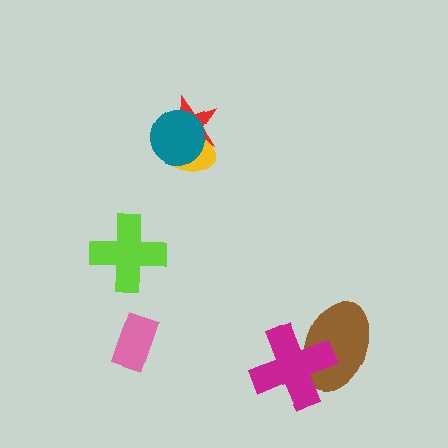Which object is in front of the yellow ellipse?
The teal circle is in front of the yellow ellipse.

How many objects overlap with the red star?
2 objects overlap with the red star.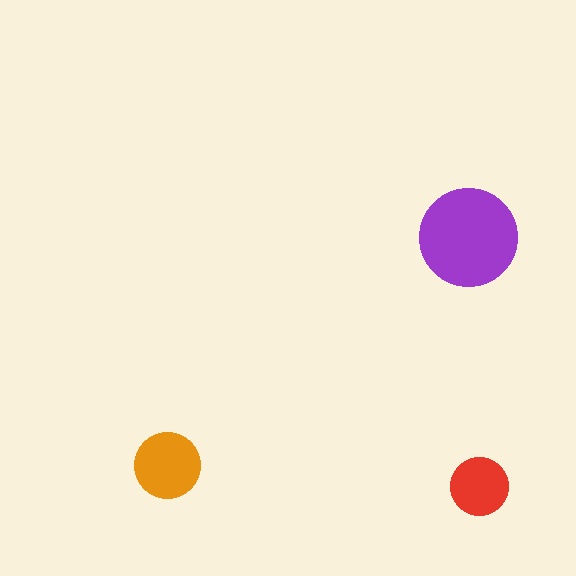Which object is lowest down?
The red circle is bottommost.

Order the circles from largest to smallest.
the purple one, the orange one, the red one.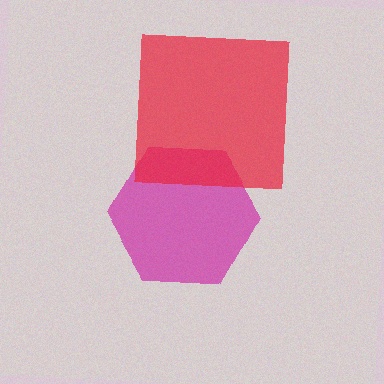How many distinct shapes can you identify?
There are 2 distinct shapes: a magenta hexagon, a red square.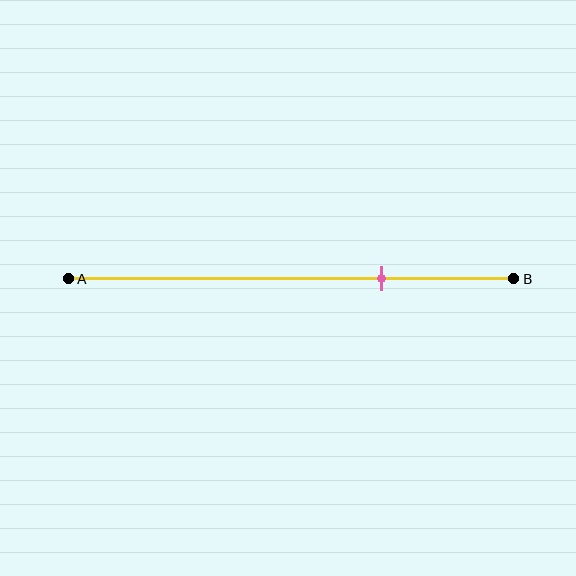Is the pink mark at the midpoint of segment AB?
No, the mark is at about 70% from A, not at the 50% midpoint.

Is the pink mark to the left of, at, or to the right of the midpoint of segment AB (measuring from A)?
The pink mark is to the right of the midpoint of segment AB.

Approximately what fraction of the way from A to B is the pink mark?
The pink mark is approximately 70% of the way from A to B.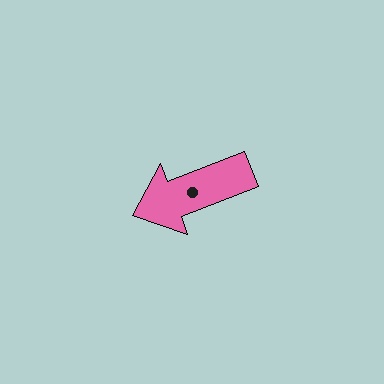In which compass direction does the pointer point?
West.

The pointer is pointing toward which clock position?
Roughly 8 o'clock.